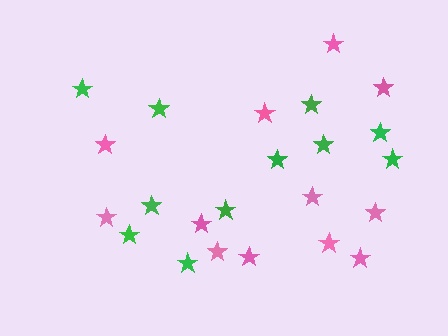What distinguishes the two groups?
There are 2 groups: one group of pink stars (12) and one group of green stars (11).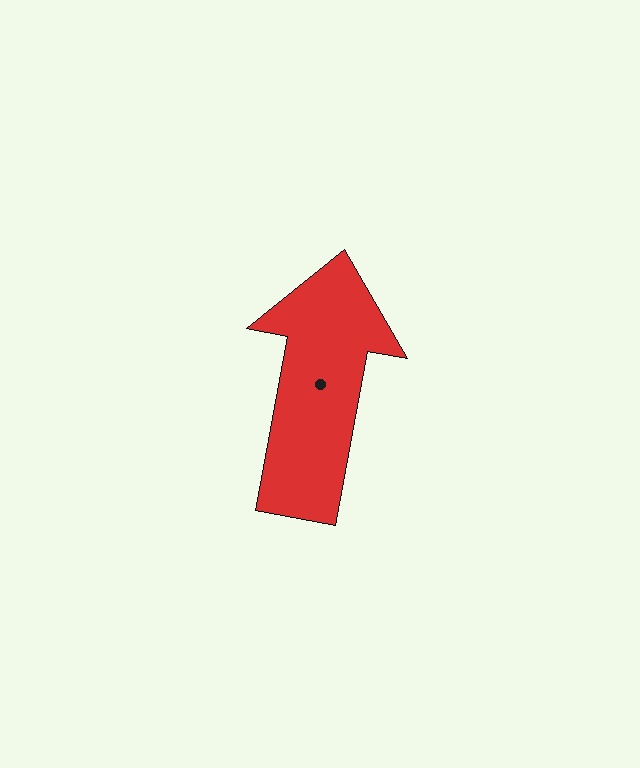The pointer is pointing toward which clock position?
Roughly 12 o'clock.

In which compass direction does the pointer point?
North.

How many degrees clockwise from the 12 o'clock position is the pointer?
Approximately 10 degrees.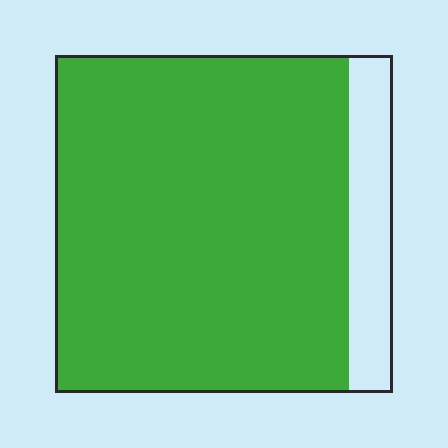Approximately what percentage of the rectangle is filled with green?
Approximately 85%.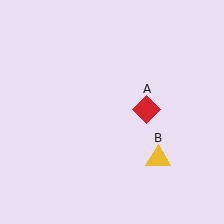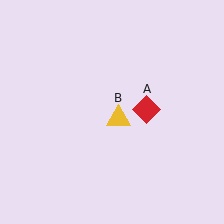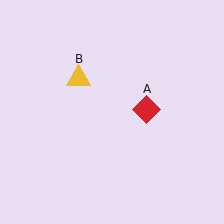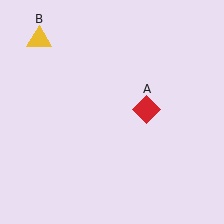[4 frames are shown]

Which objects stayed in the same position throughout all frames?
Red diamond (object A) remained stationary.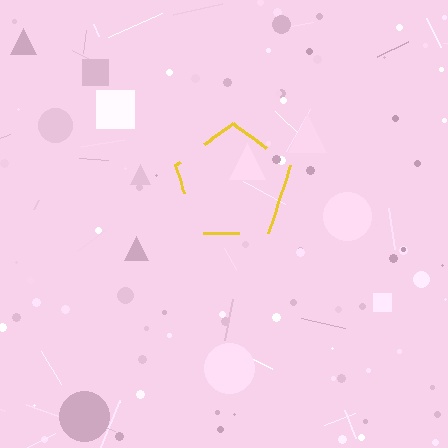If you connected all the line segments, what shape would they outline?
They would outline a pentagon.